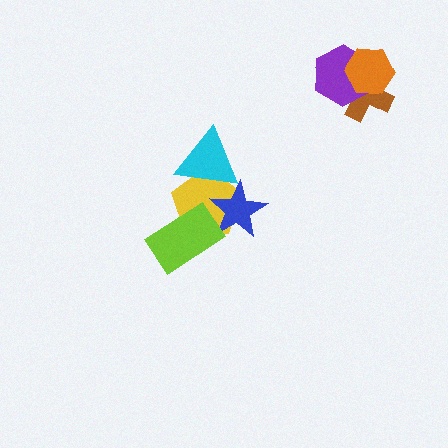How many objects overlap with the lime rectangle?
1 object overlaps with the lime rectangle.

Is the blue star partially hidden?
Yes, it is partially covered by another shape.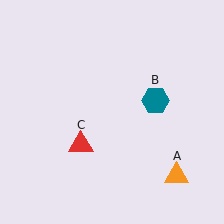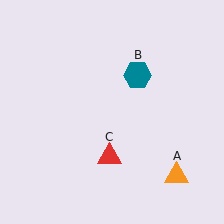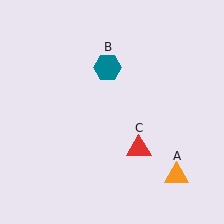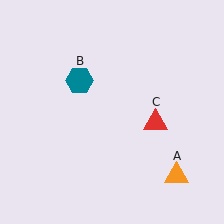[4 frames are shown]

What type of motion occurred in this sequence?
The teal hexagon (object B), red triangle (object C) rotated counterclockwise around the center of the scene.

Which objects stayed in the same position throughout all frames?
Orange triangle (object A) remained stationary.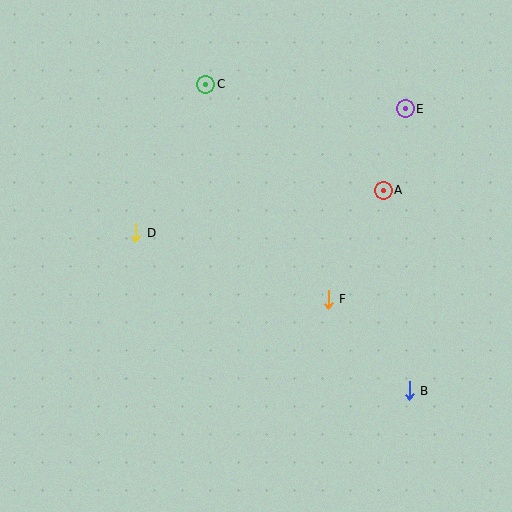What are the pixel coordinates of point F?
Point F is at (328, 299).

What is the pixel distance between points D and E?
The distance between D and E is 297 pixels.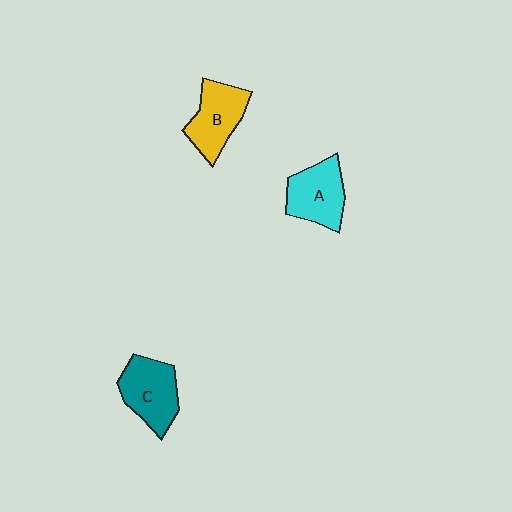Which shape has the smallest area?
Shape B (yellow).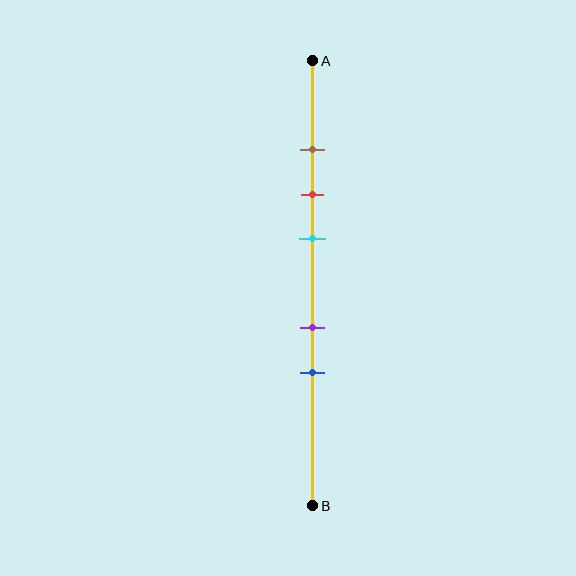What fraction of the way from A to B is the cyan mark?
The cyan mark is approximately 40% (0.4) of the way from A to B.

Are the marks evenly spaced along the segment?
No, the marks are not evenly spaced.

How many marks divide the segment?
There are 5 marks dividing the segment.